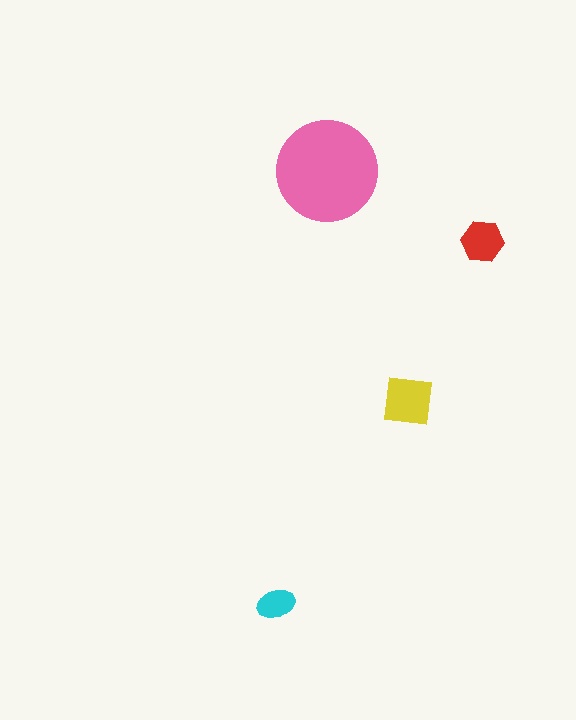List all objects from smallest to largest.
The cyan ellipse, the red hexagon, the yellow square, the pink circle.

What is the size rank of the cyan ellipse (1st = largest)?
4th.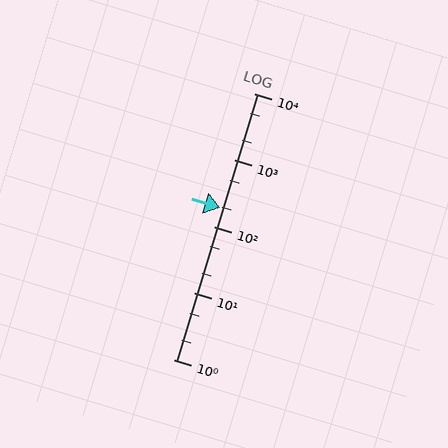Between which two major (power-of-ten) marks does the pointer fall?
The pointer is between 100 and 1000.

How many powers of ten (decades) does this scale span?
The scale spans 4 decades, from 1 to 10000.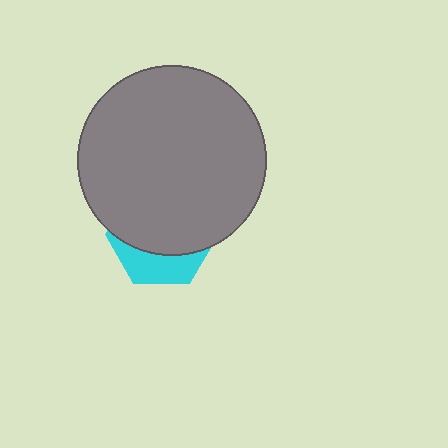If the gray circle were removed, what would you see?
You would see the complete cyan hexagon.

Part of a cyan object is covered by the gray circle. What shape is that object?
It is a hexagon.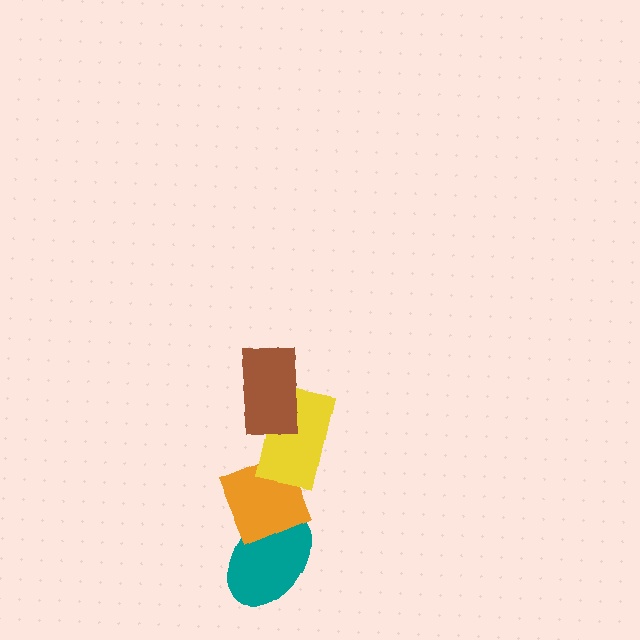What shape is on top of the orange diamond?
The yellow rectangle is on top of the orange diamond.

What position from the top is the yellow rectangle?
The yellow rectangle is 2nd from the top.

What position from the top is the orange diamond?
The orange diamond is 3rd from the top.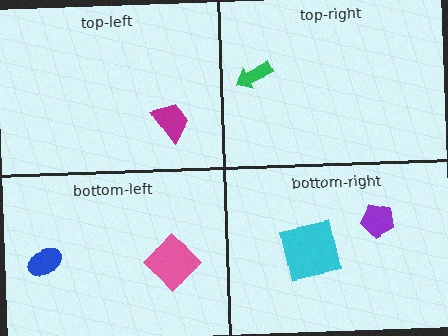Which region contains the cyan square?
The bottom-right region.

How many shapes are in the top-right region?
1.